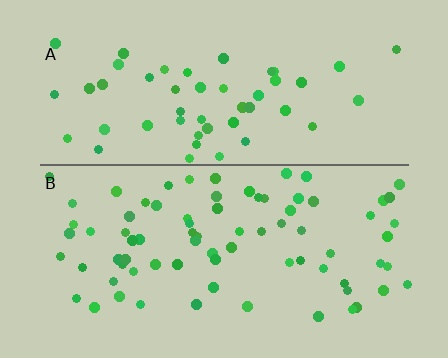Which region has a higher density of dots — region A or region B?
B (the bottom).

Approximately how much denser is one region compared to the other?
Approximately 1.5× — region B over region A.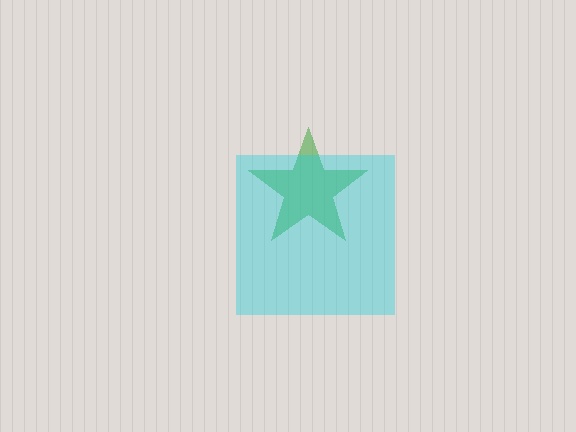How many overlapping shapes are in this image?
There are 2 overlapping shapes in the image.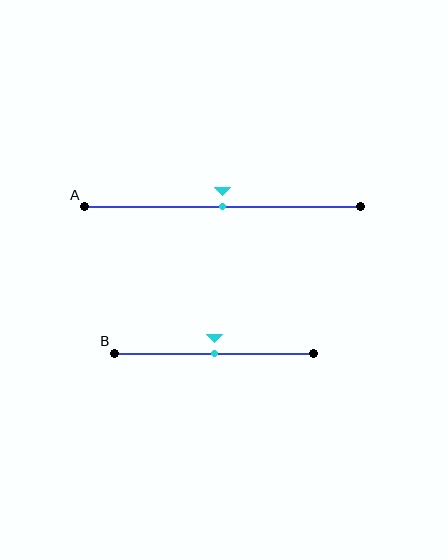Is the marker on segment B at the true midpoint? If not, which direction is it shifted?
Yes, the marker on segment B is at the true midpoint.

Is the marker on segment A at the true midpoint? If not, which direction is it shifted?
Yes, the marker on segment A is at the true midpoint.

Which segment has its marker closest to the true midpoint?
Segment A has its marker closest to the true midpoint.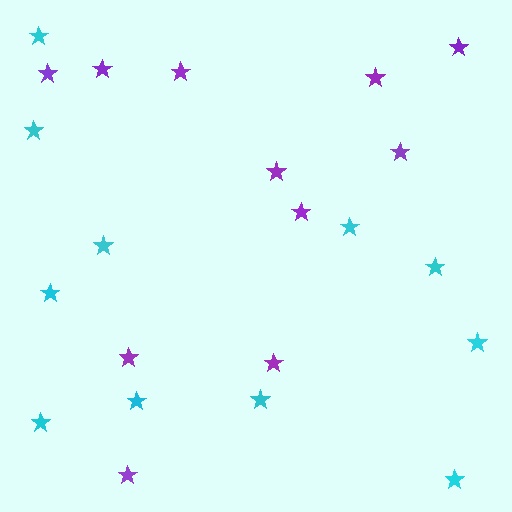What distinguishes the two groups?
There are 2 groups: one group of cyan stars (11) and one group of purple stars (11).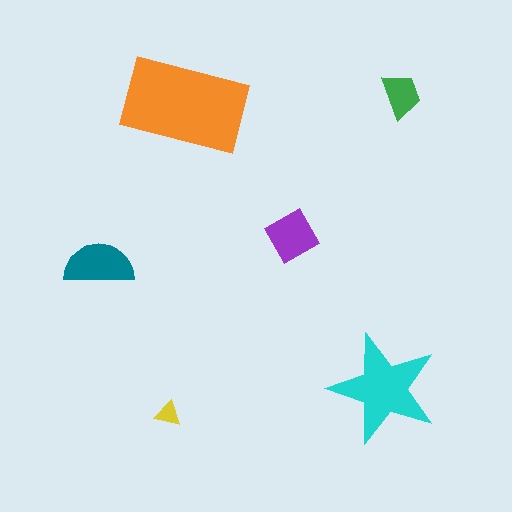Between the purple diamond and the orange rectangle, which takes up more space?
The orange rectangle.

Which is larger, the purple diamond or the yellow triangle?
The purple diamond.